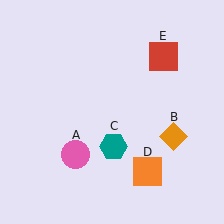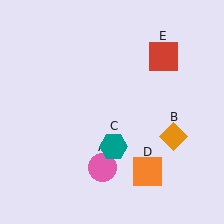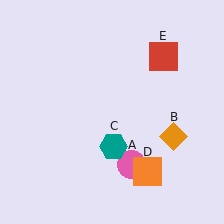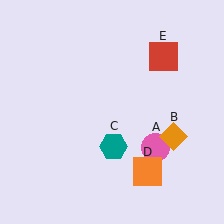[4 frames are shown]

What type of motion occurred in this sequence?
The pink circle (object A) rotated counterclockwise around the center of the scene.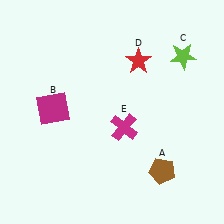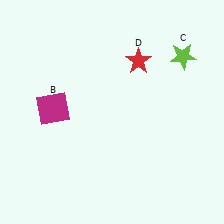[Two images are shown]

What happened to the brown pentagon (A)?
The brown pentagon (A) was removed in Image 2. It was in the bottom-right area of Image 1.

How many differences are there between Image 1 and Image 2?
There are 2 differences between the two images.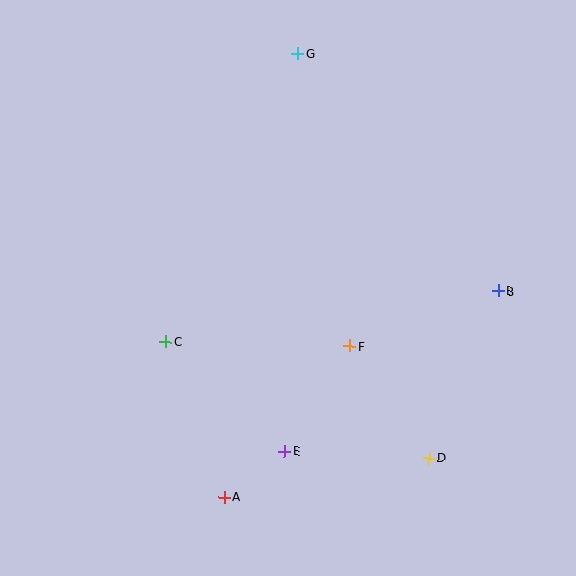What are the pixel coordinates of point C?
Point C is at (166, 342).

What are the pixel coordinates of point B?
Point B is at (498, 291).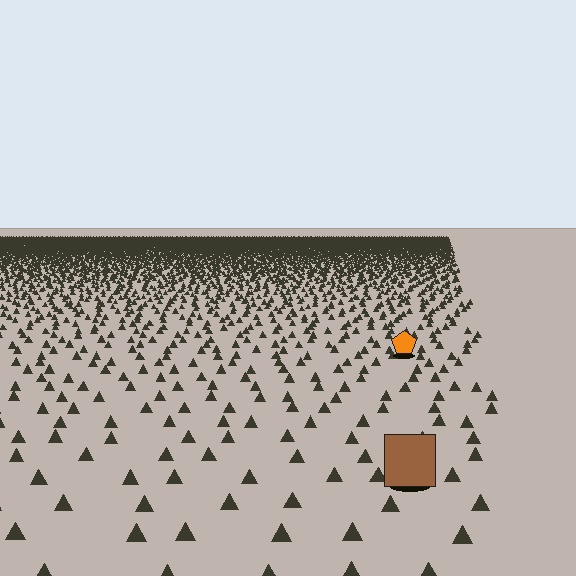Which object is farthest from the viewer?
The orange pentagon is farthest from the viewer. It appears smaller and the ground texture around it is denser.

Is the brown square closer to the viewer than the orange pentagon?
Yes. The brown square is closer — you can tell from the texture gradient: the ground texture is coarser near it.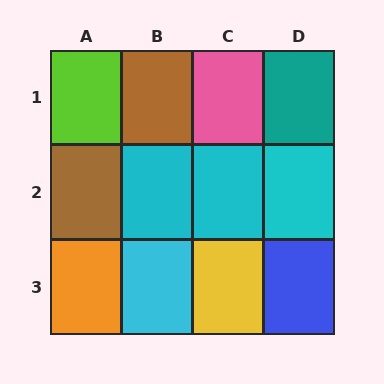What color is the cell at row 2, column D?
Cyan.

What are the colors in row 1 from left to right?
Lime, brown, pink, teal.